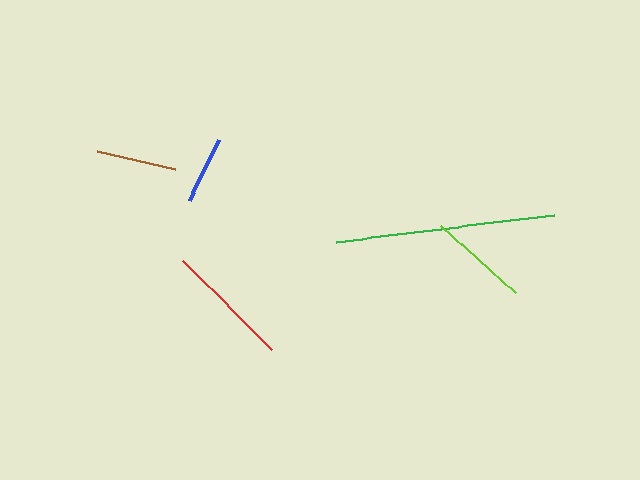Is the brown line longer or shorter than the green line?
The green line is longer than the brown line.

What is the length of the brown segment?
The brown segment is approximately 81 pixels long.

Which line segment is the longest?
The green line is the longest at approximately 220 pixels.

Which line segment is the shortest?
The blue line is the shortest at approximately 68 pixels.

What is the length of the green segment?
The green segment is approximately 220 pixels long.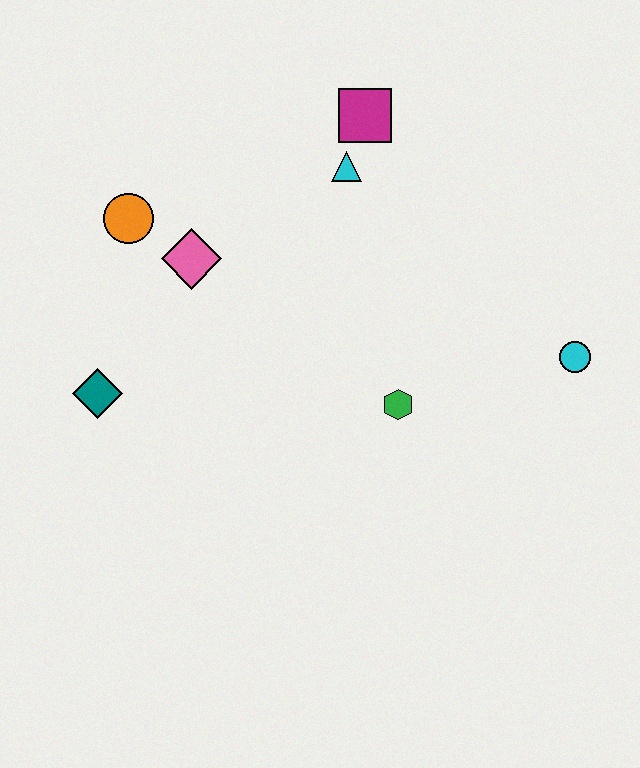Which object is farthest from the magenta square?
The teal diamond is farthest from the magenta square.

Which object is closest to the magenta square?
The cyan triangle is closest to the magenta square.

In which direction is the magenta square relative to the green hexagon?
The magenta square is above the green hexagon.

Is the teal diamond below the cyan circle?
Yes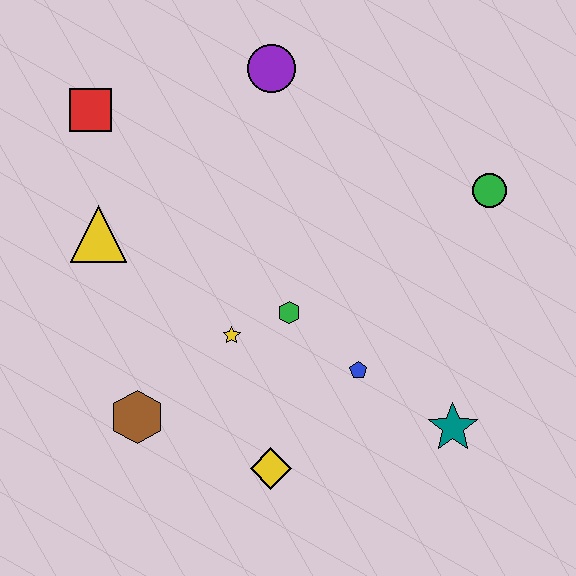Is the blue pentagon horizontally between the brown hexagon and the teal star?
Yes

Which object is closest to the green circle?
The blue pentagon is closest to the green circle.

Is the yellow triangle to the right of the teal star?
No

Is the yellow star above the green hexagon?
No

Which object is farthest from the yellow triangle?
The teal star is farthest from the yellow triangle.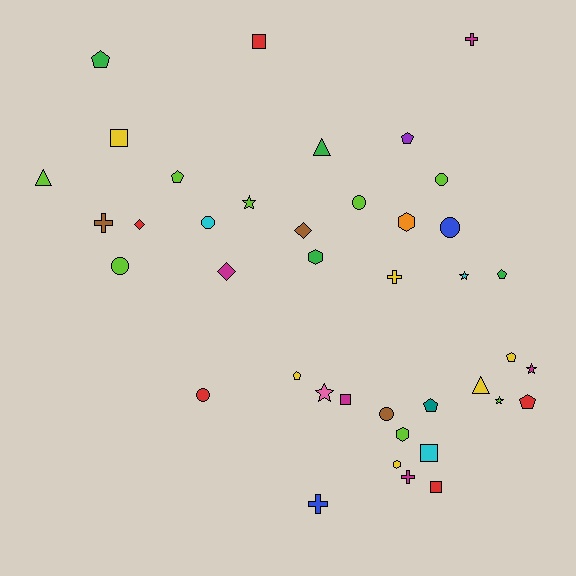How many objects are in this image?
There are 40 objects.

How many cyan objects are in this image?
There are 3 cyan objects.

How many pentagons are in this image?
There are 8 pentagons.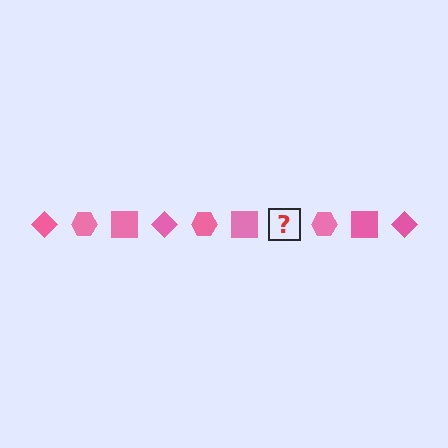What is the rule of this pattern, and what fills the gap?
The rule is that the pattern cycles through diamond, hexagon, square shapes in pink. The gap should be filled with a pink diamond.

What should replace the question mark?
The question mark should be replaced with a pink diamond.